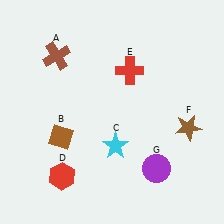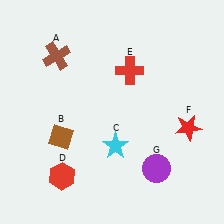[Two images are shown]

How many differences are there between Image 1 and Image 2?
There is 1 difference between the two images.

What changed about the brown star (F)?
In Image 1, F is brown. In Image 2, it changed to red.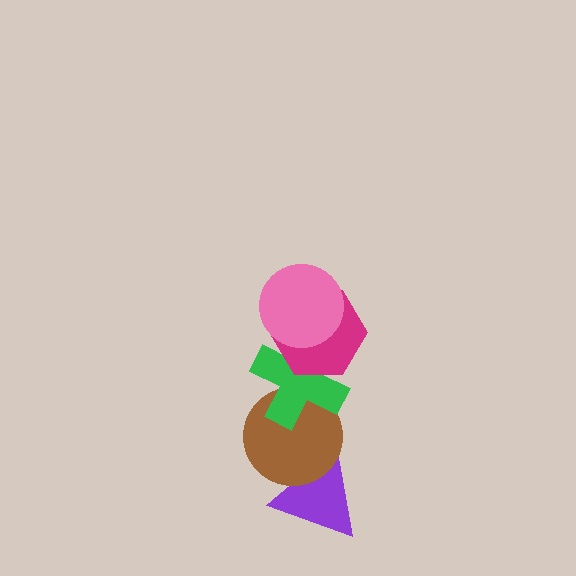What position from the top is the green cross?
The green cross is 3rd from the top.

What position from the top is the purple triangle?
The purple triangle is 5th from the top.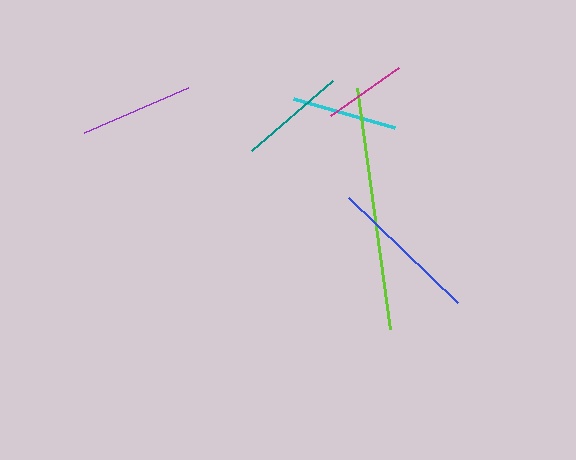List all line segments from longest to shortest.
From longest to shortest: lime, blue, purple, teal, cyan, magenta.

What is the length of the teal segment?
The teal segment is approximately 107 pixels long.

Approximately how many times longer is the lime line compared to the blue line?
The lime line is approximately 1.6 times the length of the blue line.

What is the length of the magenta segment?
The magenta segment is approximately 83 pixels long.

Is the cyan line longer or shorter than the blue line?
The blue line is longer than the cyan line.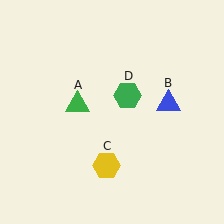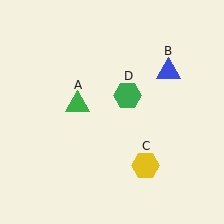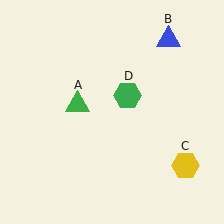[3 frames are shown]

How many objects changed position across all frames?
2 objects changed position: blue triangle (object B), yellow hexagon (object C).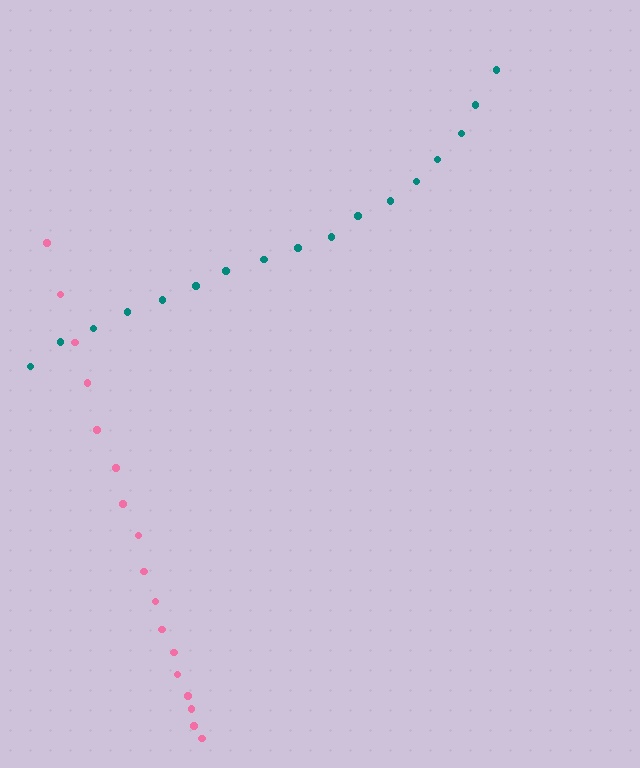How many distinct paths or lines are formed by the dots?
There are 2 distinct paths.